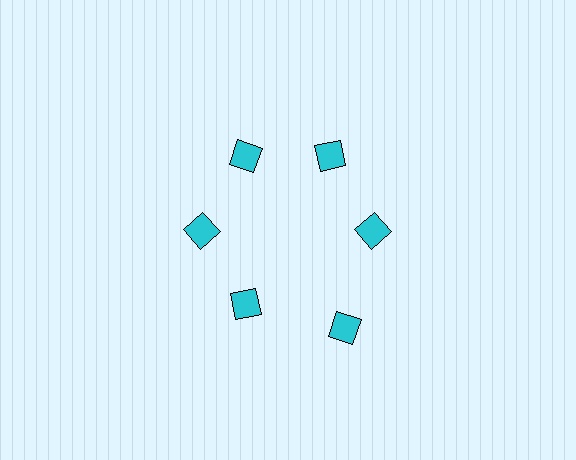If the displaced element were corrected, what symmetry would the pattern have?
It would have 6-fold rotational symmetry — the pattern would map onto itself every 60 degrees.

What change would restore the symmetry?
The symmetry would be restored by moving it inward, back onto the ring so that all 6 squares sit at equal angles and equal distance from the center.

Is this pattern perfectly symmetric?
No. The 6 cyan squares are arranged in a ring, but one element near the 5 o'clock position is pushed outward from the center, breaking the 6-fold rotational symmetry.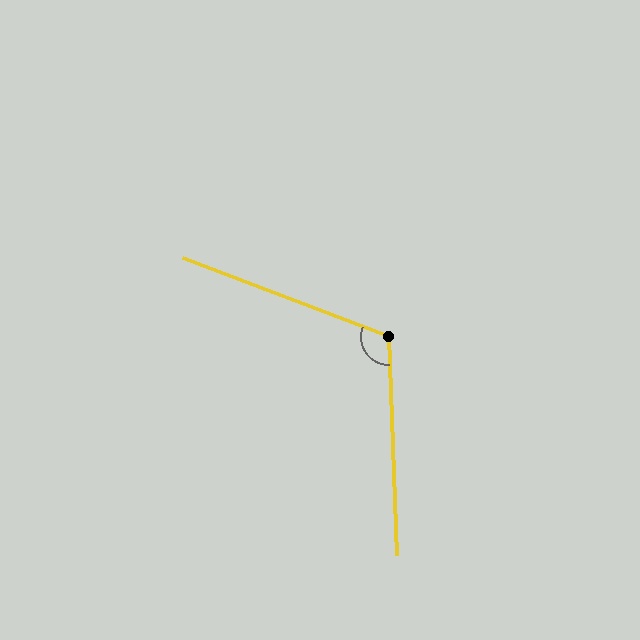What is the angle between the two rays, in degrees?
Approximately 113 degrees.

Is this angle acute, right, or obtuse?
It is obtuse.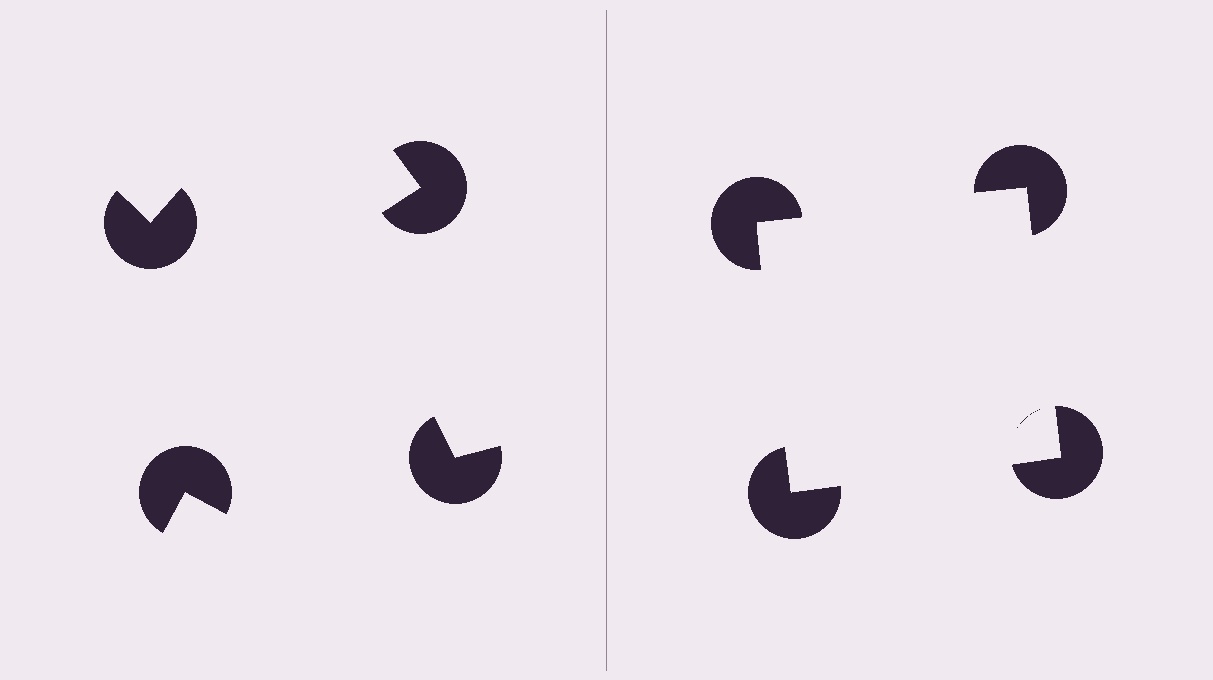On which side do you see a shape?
An illusory square appears on the right side. On the left side the wedge cuts are rotated, so no coherent shape forms.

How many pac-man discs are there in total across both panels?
8 — 4 on each side.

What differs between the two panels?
The pac-man discs are positioned identically on both sides; only the wedge orientations differ. On the right they align to a square; on the left they are misaligned.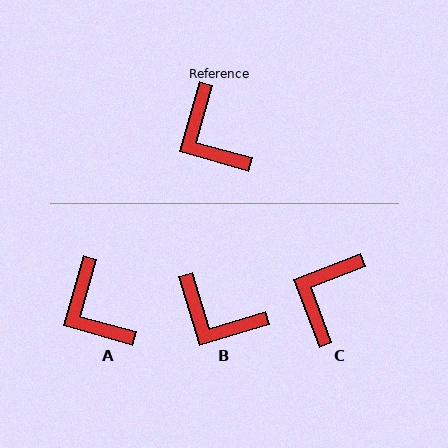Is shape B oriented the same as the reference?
No, it is off by about 33 degrees.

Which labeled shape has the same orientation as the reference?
A.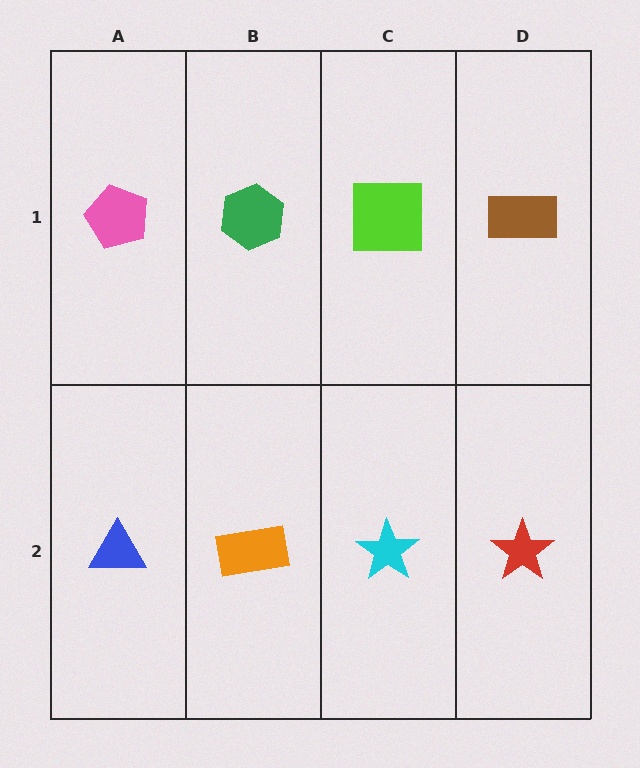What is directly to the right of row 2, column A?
An orange rectangle.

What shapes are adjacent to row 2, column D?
A brown rectangle (row 1, column D), a cyan star (row 2, column C).